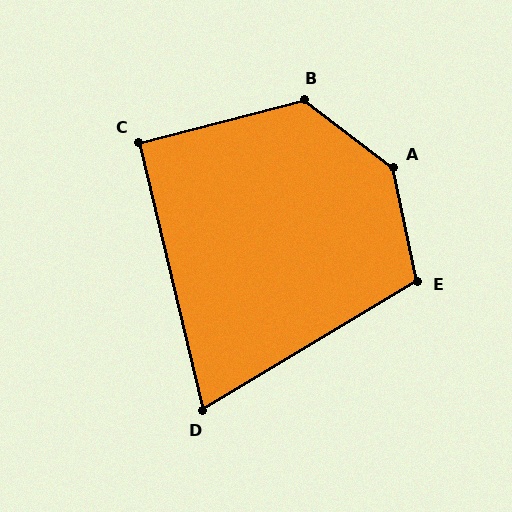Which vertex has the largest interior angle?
A, at approximately 139 degrees.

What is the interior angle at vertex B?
Approximately 128 degrees (obtuse).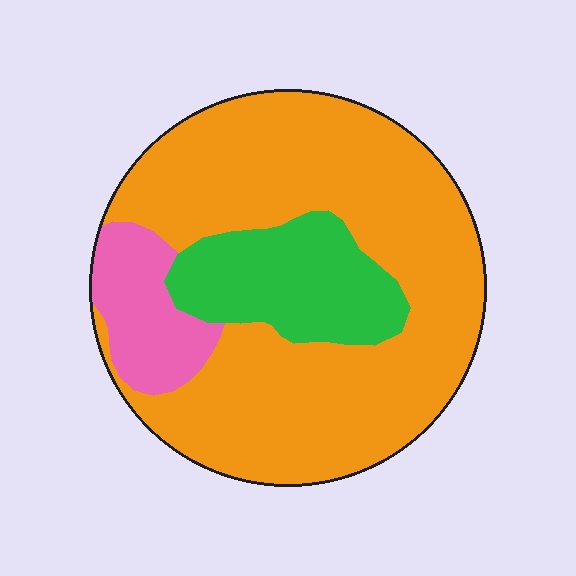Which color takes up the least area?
Pink, at roughly 10%.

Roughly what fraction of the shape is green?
Green takes up about one sixth (1/6) of the shape.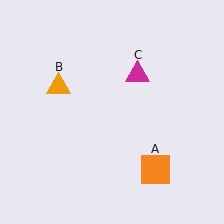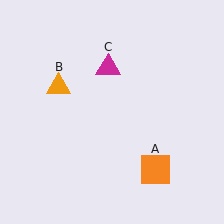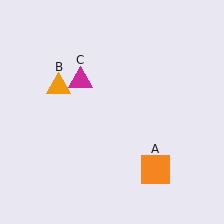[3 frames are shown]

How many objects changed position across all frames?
1 object changed position: magenta triangle (object C).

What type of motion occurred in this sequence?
The magenta triangle (object C) rotated counterclockwise around the center of the scene.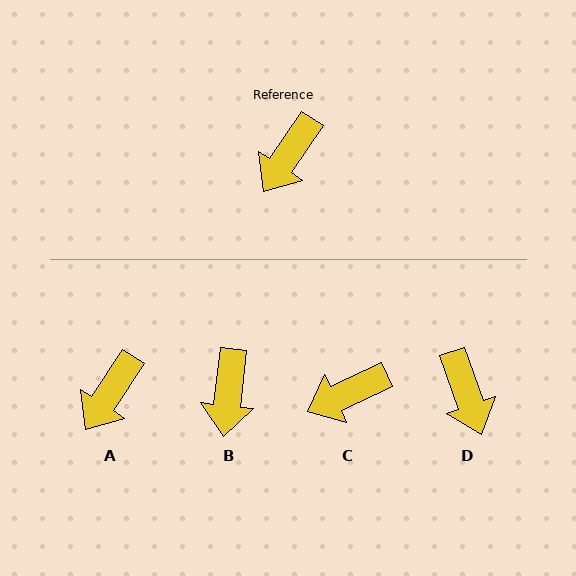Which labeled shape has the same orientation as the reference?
A.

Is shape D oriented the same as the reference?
No, it is off by about 53 degrees.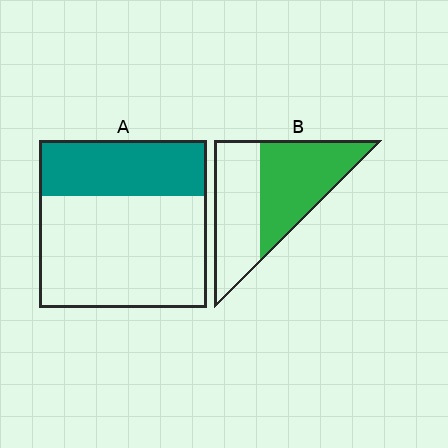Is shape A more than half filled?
No.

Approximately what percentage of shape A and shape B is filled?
A is approximately 35% and B is approximately 55%.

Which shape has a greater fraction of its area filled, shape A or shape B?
Shape B.